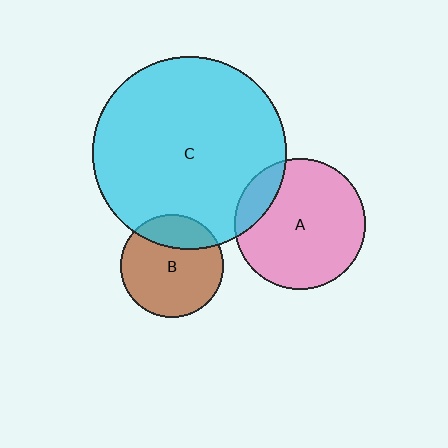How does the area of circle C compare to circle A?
Approximately 2.2 times.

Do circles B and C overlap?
Yes.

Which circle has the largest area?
Circle C (cyan).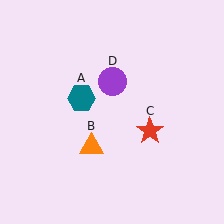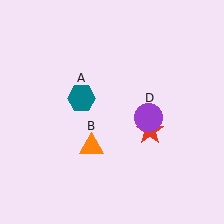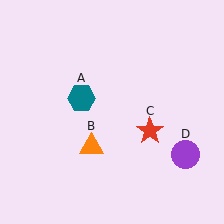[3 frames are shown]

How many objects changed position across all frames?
1 object changed position: purple circle (object D).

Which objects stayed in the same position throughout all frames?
Teal hexagon (object A) and orange triangle (object B) and red star (object C) remained stationary.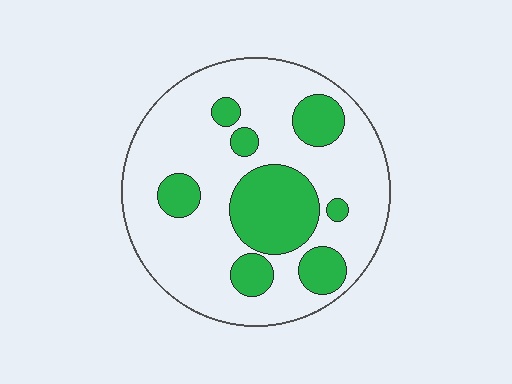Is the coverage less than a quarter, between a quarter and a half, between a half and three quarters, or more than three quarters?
Between a quarter and a half.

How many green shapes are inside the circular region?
8.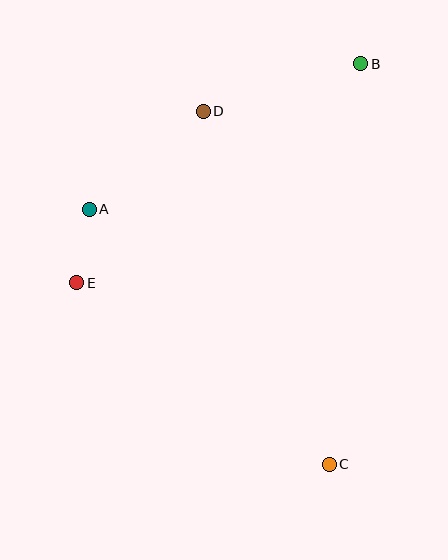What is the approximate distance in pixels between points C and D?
The distance between C and D is approximately 375 pixels.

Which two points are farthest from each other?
Points B and C are farthest from each other.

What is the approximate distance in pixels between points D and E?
The distance between D and E is approximately 213 pixels.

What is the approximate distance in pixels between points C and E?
The distance between C and E is approximately 311 pixels.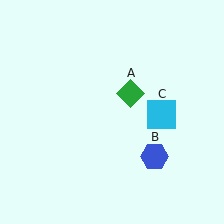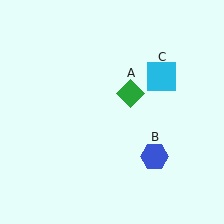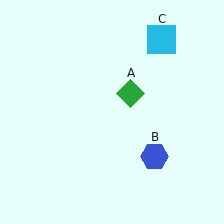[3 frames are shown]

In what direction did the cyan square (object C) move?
The cyan square (object C) moved up.